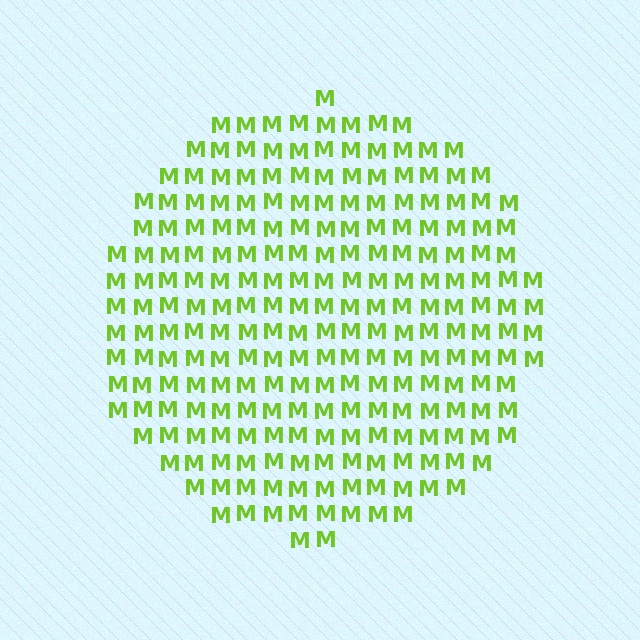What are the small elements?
The small elements are letter M's.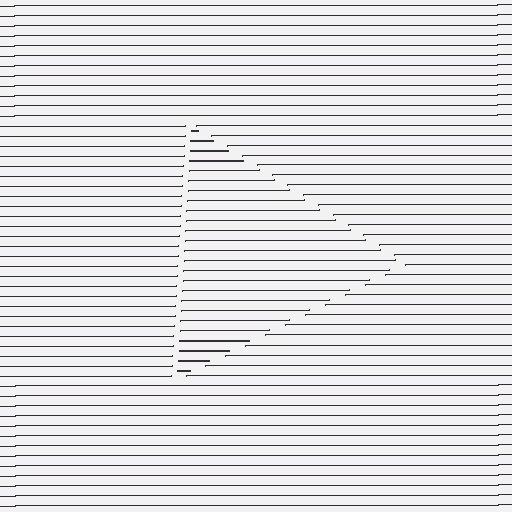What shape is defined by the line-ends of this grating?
An illusory triangle. The interior of the shape contains the same grating, shifted by half a period — the contour is defined by the phase discontinuity where line-ends from the inner and outer gratings abut.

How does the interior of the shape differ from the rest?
The interior of the shape contains the same grating, shifted by half a period — the contour is defined by the phase discontinuity where line-ends from the inner and outer gratings abut.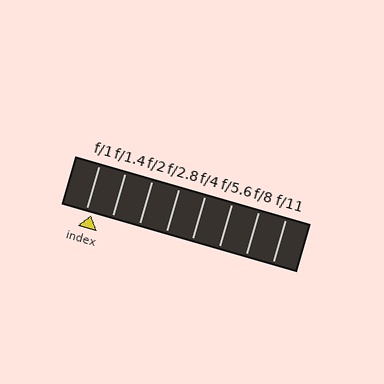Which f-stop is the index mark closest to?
The index mark is closest to f/1.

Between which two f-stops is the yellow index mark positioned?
The index mark is between f/1 and f/1.4.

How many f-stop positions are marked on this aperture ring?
There are 8 f-stop positions marked.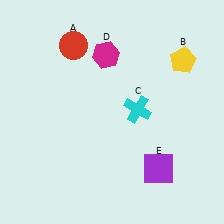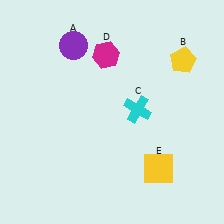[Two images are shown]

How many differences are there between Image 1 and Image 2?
There are 2 differences between the two images.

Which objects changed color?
A changed from red to purple. E changed from purple to yellow.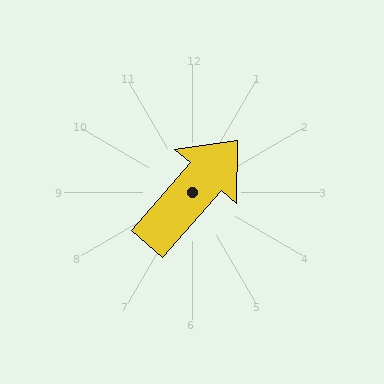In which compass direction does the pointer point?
Northeast.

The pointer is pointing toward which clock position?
Roughly 1 o'clock.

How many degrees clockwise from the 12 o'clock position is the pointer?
Approximately 41 degrees.